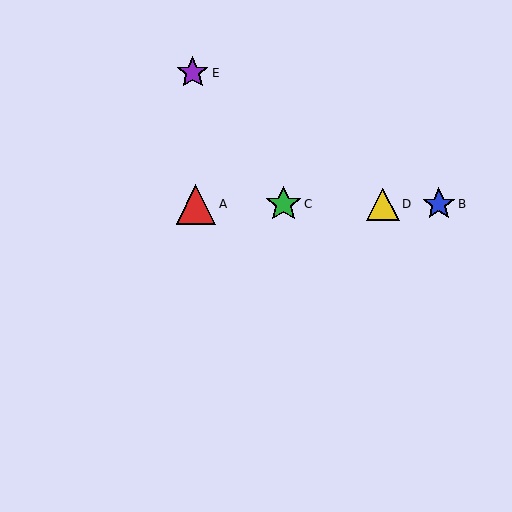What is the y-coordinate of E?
Object E is at y≈73.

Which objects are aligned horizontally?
Objects A, B, C, D are aligned horizontally.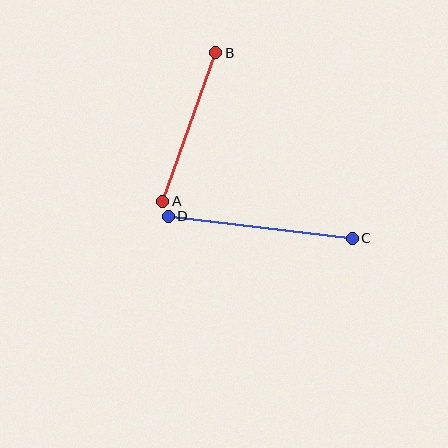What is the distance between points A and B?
The distance is approximately 157 pixels.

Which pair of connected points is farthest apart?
Points C and D are farthest apart.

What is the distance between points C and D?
The distance is approximately 185 pixels.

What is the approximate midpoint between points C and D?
The midpoint is at approximately (260, 227) pixels.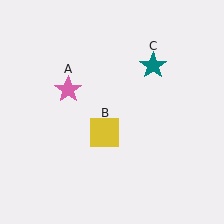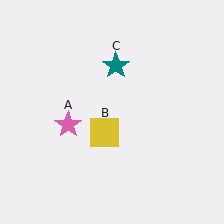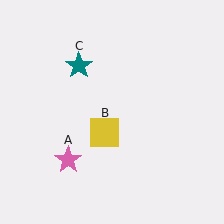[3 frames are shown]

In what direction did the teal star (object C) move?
The teal star (object C) moved left.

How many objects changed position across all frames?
2 objects changed position: pink star (object A), teal star (object C).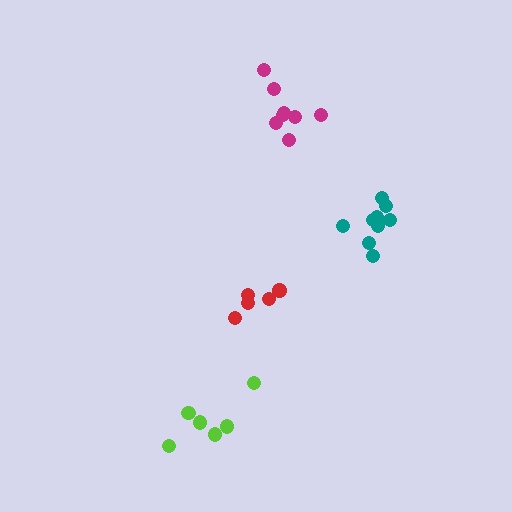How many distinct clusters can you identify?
There are 4 distinct clusters.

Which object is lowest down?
The lime cluster is bottommost.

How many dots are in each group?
Group 1: 6 dots, Group 2: 8 dots, Group 3: 5 dots, Group 4: 10 dots (29 total).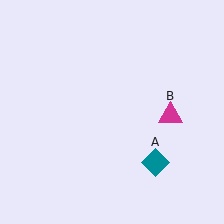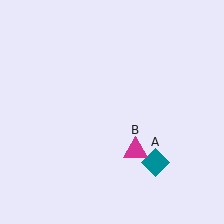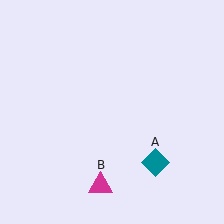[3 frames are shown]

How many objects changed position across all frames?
1 object changed position: magenta triangle (object B).